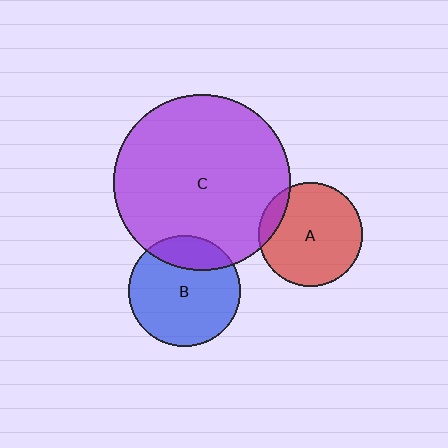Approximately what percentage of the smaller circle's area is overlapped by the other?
Approximately 20%.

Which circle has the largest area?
Circle C (purple).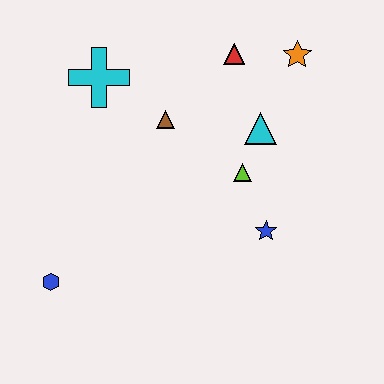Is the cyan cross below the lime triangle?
No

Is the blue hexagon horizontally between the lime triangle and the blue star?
No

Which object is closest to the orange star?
The red triangle is closest to the orange star.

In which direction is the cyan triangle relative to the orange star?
The cyan triangle is below the orange star.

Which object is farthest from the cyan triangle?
The blue hexagon is farthest from the cyan triangle.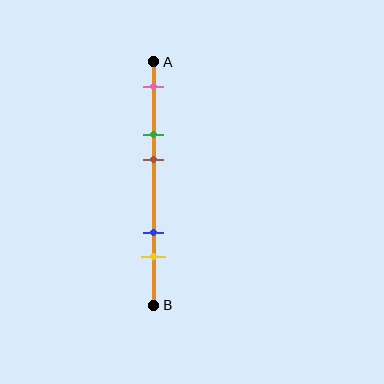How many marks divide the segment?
There are 5 marks dividing the segment.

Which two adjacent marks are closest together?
The green and brown marks are the closest adjacent pair.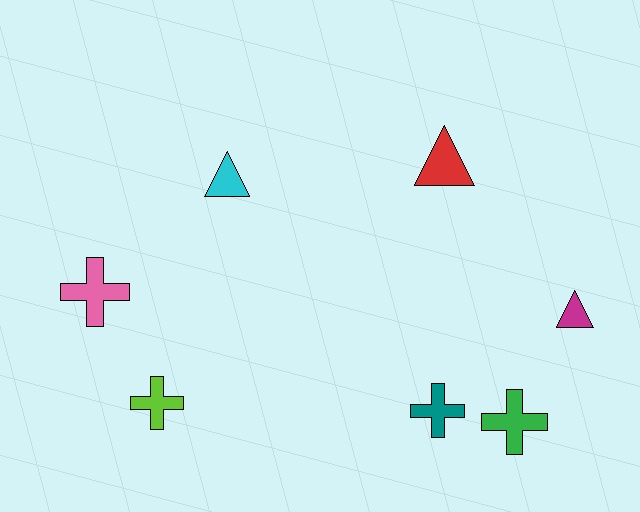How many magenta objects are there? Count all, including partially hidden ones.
There is 1 magenta object.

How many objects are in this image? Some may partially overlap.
There are 7 objects.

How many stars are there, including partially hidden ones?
There are no stars.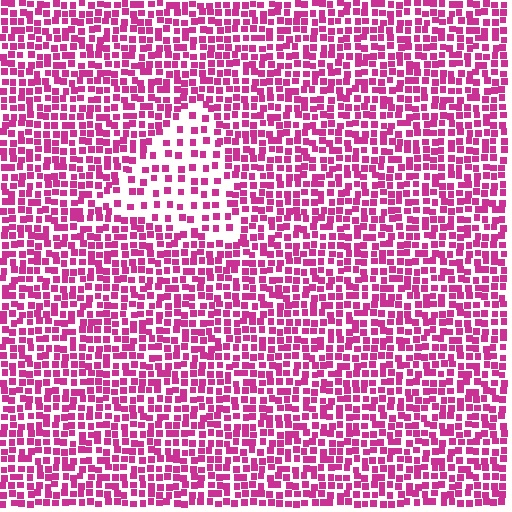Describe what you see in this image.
The image contains small magenta elements arranged at two different densities. A triangle-shaped region is visible where the elements are less densely packed than the surrounding area.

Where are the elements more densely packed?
The elements are more densely packed outside the triangle boundary.